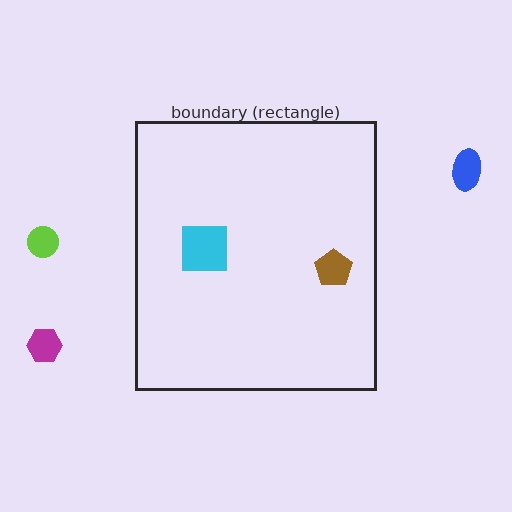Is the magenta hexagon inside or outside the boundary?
Outside.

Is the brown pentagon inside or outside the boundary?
Inside.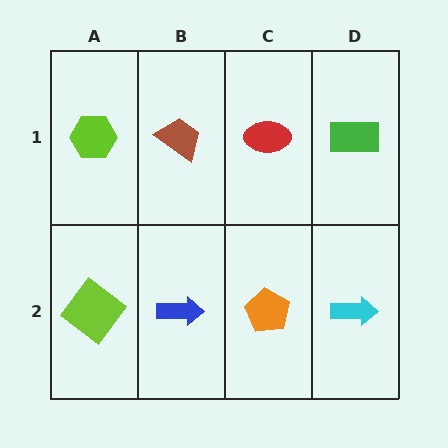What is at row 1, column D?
A green rectangle.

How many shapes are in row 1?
4 shapes.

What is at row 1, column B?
A brown trapezoid.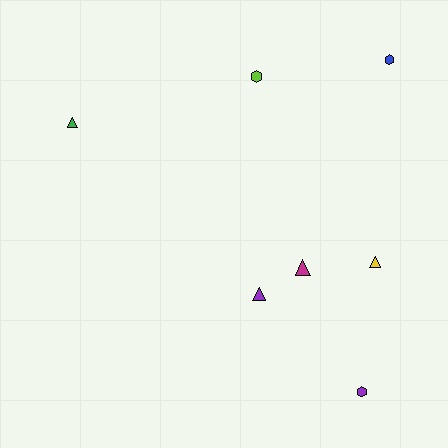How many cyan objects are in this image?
There are no cyan objects.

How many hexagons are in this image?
There are 3 hexagons.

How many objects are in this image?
There are 7 objects.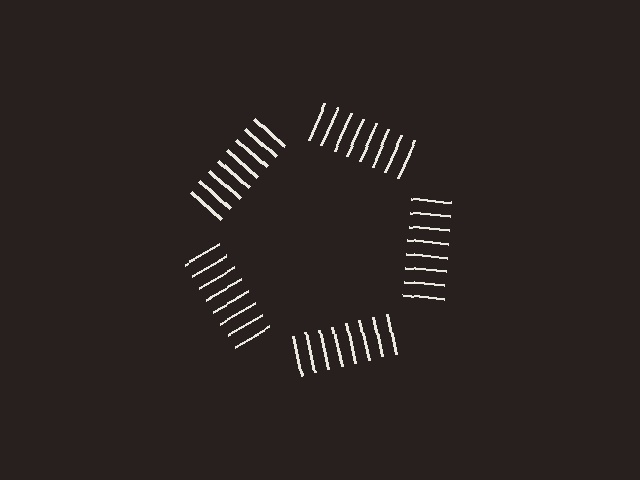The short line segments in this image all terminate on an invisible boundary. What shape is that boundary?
An illusory pentagon — the line segments terminate on its edges but no continuous stroke is drawn.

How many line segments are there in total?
40 — 8 along each of the 5 edges.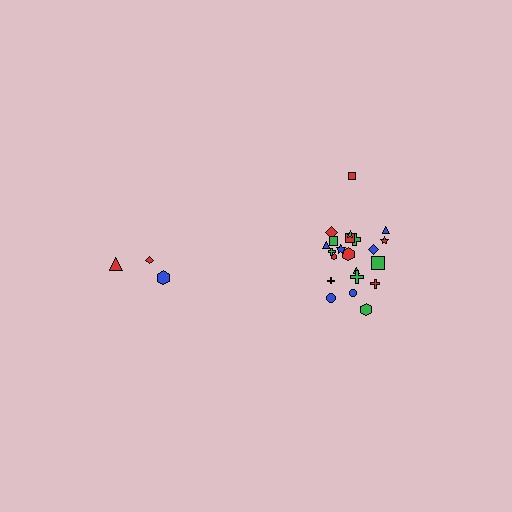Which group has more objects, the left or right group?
The right group.